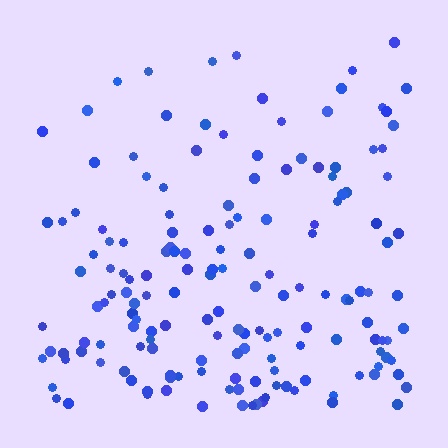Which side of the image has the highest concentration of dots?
The bottom.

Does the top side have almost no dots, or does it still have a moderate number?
Still a moderate number, just noticeably fewer than the bottom.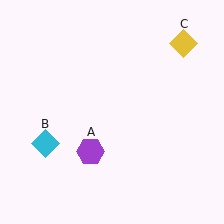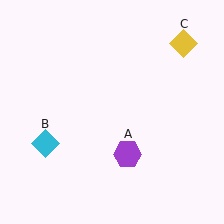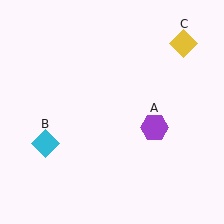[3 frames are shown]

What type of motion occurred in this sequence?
The purple hexagon (object A) rotated counterclockwise around the center of the scene.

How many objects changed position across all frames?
1 object changed position: purple hexagon (object A).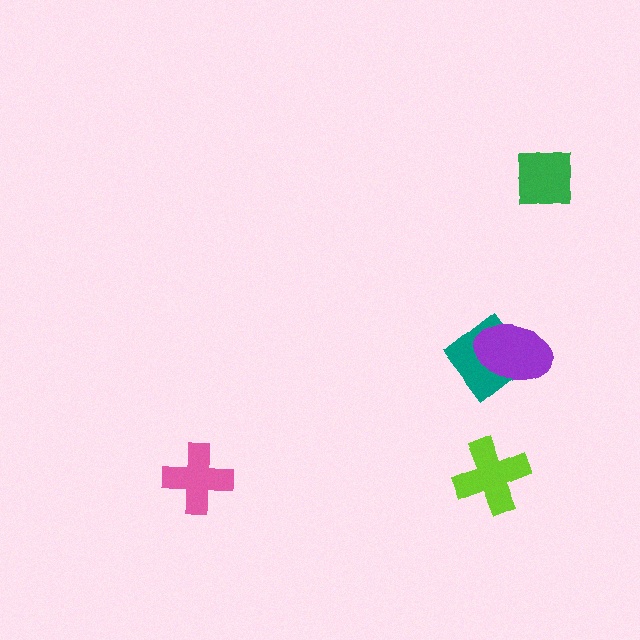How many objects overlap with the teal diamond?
1 object overlaps with the teal diamond.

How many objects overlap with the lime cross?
0 objects overlap with the lime cross.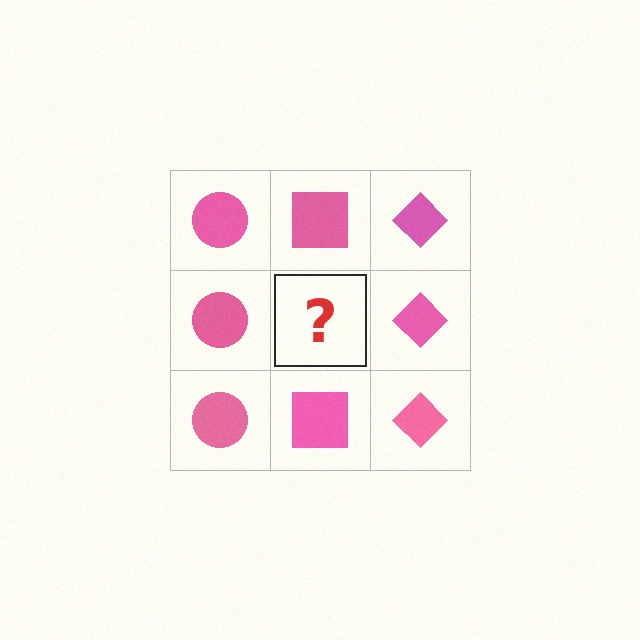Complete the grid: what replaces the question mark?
The question mark should be replaced with a pink square.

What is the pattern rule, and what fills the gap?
The rule is that each column has a consistent shape. The gap should be filled with a pink square.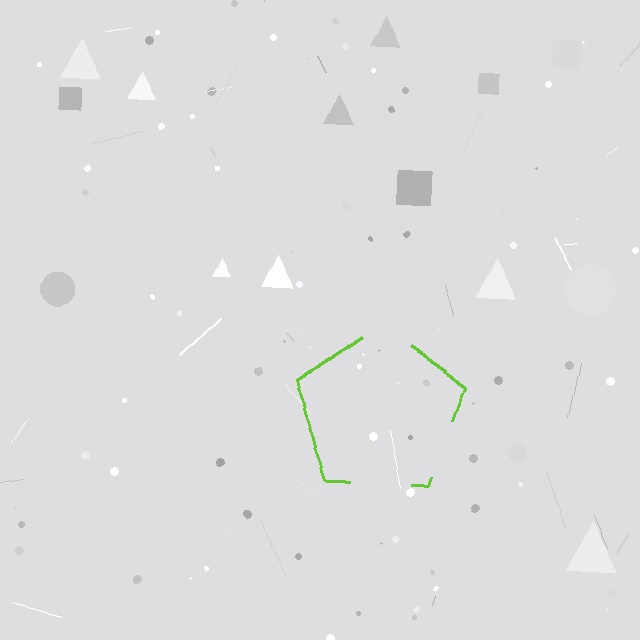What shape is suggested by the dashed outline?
The dashed outline suggests a pentagon.